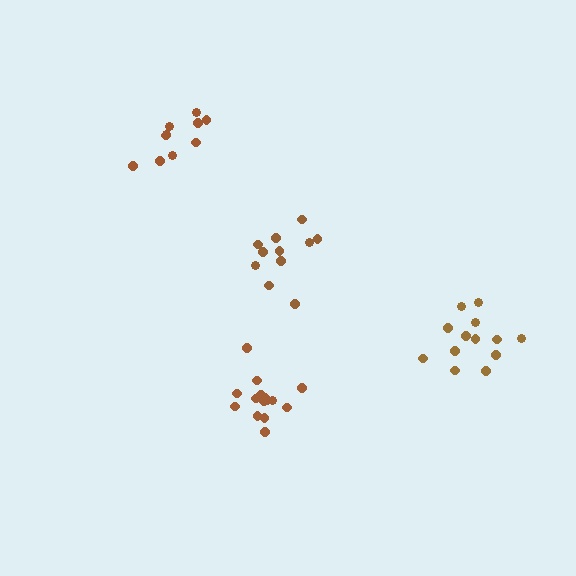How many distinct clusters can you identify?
There are 4 distinct clusters.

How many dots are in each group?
Group 1: 11 dots, Group 2: 10 dots, Group 3: 13 dots, Group 4: 16 dots (50 total).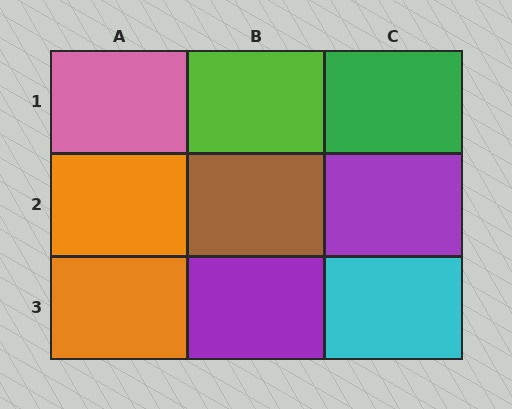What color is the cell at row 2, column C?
Purple.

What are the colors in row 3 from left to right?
Orange, purple, cyan.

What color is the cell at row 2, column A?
Orange.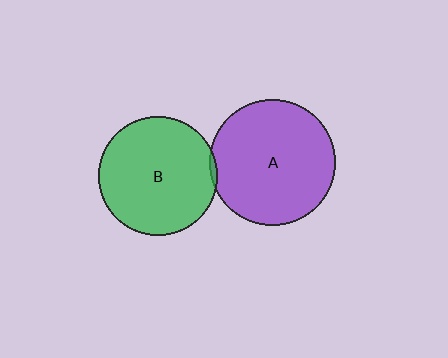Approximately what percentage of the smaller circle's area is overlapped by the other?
Approximately 5%.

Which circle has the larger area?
Circle A (purple).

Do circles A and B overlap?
Yes.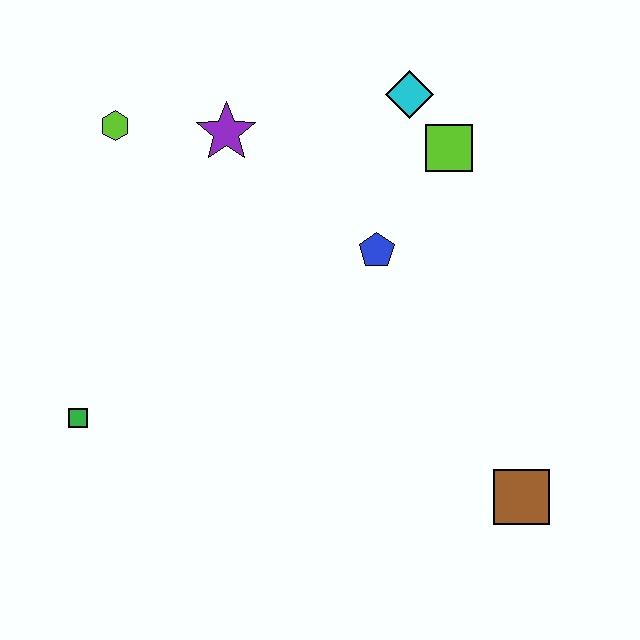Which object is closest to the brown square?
The blue pentagon is closest to the brown square.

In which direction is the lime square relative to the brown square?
The lime square is above the brown square.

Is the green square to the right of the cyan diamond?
No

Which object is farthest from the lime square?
The green square is farthest from the lime square.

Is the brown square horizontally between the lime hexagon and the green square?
No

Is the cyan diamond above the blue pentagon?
Yes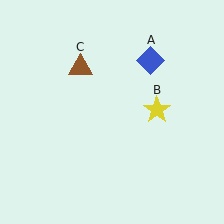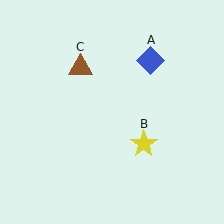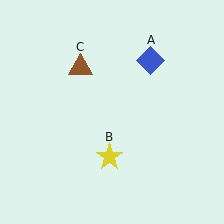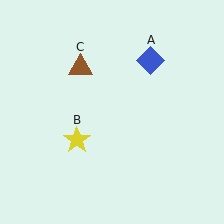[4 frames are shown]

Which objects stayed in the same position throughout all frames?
Blue diamond (object A) and brown triangle (object C) remained stationary.